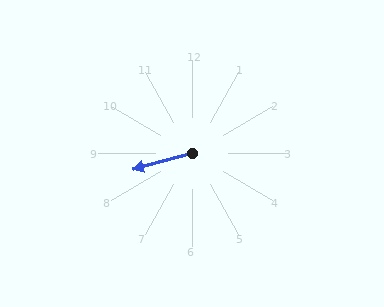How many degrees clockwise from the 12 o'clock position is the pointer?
Approximately 255 degrees.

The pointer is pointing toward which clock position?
Roughly 9 o'clock.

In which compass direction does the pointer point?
West.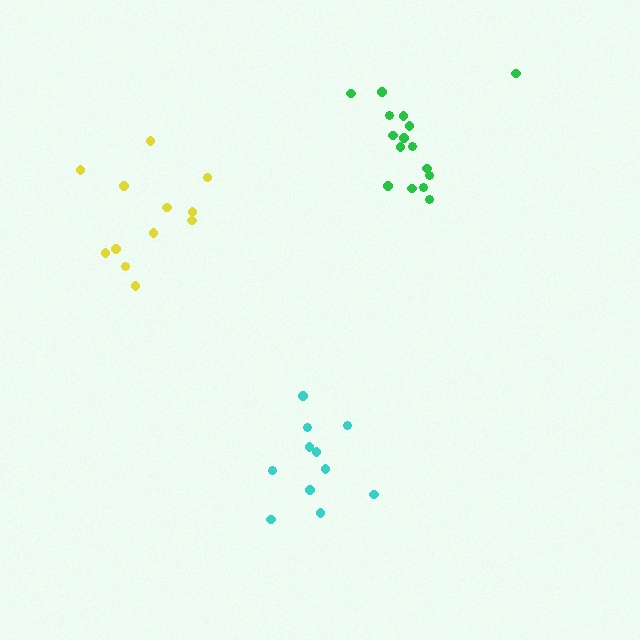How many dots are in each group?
Group 1: 16 dots, Group 2: 12 dots, Group 3: 11 dots (39 total).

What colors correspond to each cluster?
The clusters are colored: green, yellow, cyan.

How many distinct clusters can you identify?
There are 3 distinct clusters.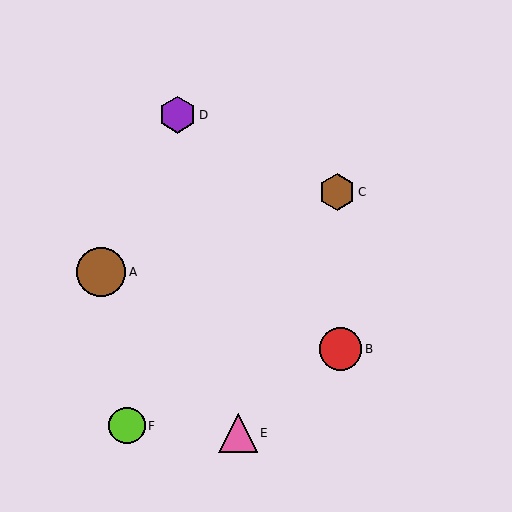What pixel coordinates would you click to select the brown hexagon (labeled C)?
Click at (337, 192) to select the brown hexagon C.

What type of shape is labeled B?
Shape B is a red circle.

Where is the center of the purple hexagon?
The center of the purple hexagon is at (177, 115).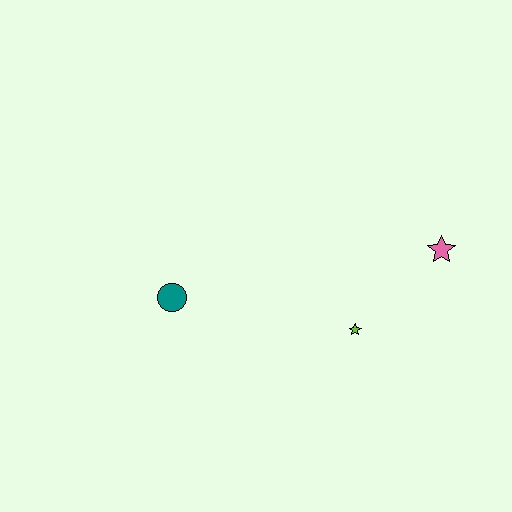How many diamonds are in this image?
There are no diamonds.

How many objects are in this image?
There are 3 objects.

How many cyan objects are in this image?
There are no cyan objects.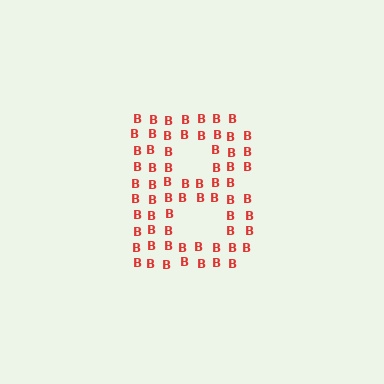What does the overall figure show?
The overall figure shows the letter B.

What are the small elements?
The small elements are letter B's.